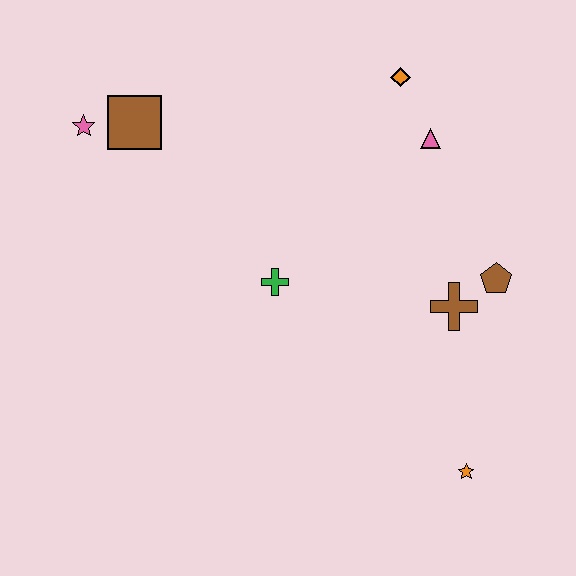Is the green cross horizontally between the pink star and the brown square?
No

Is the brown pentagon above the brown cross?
Yes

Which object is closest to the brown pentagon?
The brown cross is closest to the brown pentagon.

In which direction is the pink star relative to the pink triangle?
The pink star is to the left of the pink triangle.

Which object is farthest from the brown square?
The orange star is farthest from the brown square.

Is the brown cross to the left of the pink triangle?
No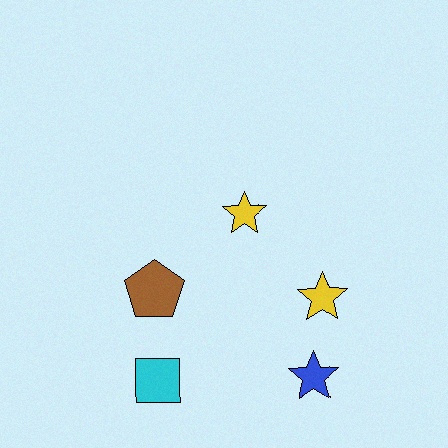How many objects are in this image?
There are 5 objects.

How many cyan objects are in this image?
There is 1 cyan object.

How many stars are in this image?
There are 3 stars.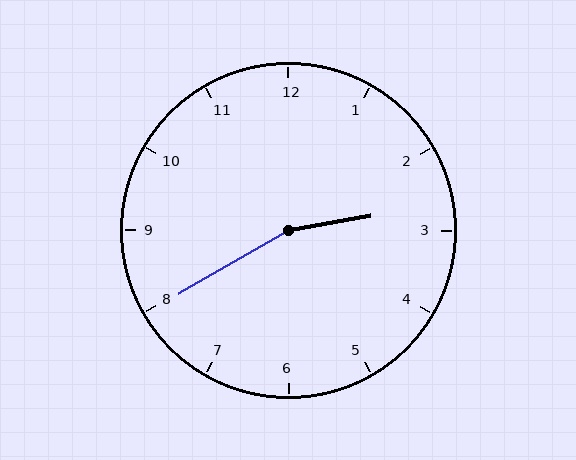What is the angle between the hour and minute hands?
Approximately 160 degrees.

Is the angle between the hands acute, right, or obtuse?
It is obtuse.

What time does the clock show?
2:40.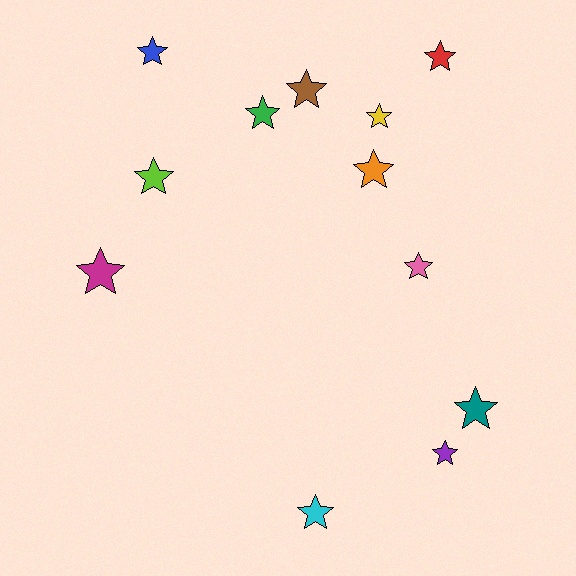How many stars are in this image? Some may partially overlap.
There are 12 stars.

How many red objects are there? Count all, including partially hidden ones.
There is 1 red object.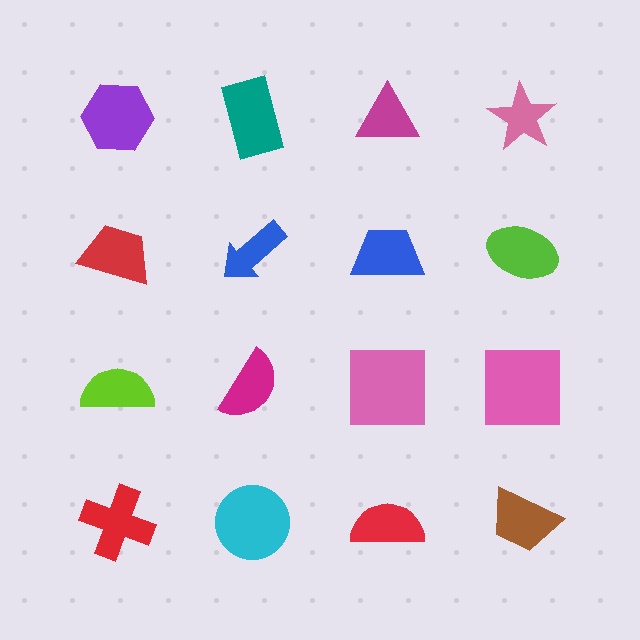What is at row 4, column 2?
A cyan circle.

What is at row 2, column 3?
A blue trapezoid.